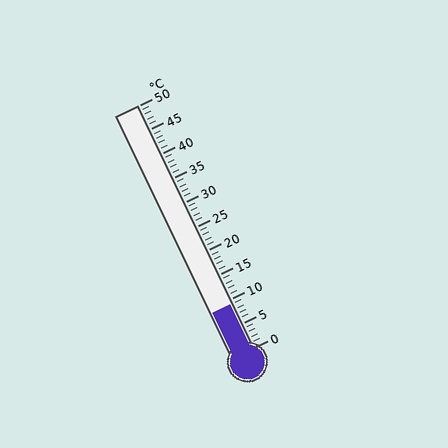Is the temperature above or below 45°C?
The temperature is below 45°C.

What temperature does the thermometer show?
The thermometer shows approximately 9°C.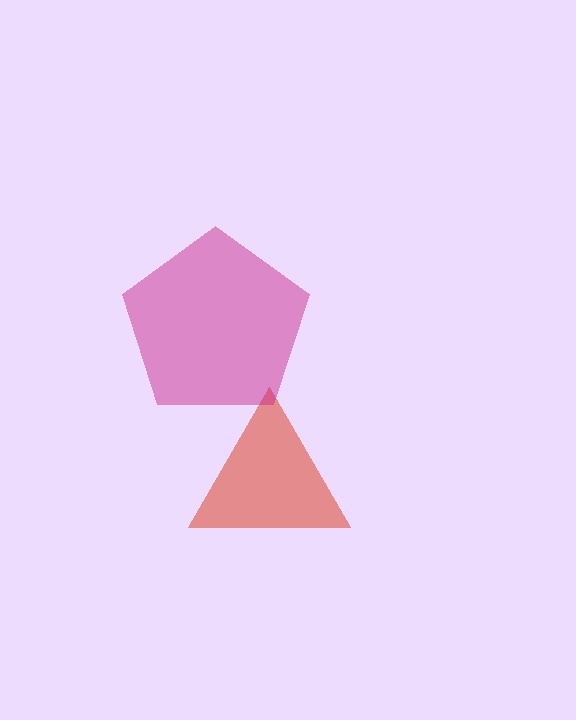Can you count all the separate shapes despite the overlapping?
Yes, there are 2 separate shapes.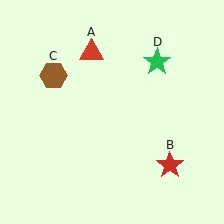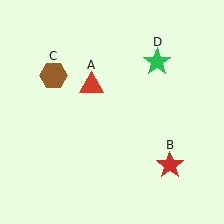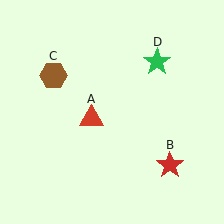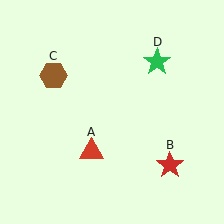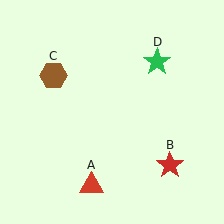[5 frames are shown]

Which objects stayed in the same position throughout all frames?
Red star (object B) and brown hexagon (object C) and green star (object D) remained stationary.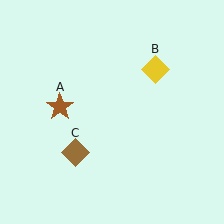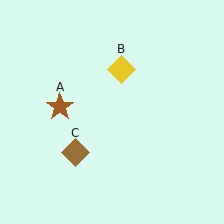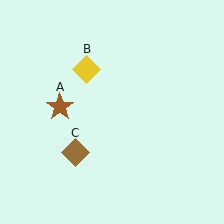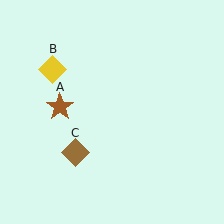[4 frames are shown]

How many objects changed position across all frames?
1 object changed position: yellow diamond (object B).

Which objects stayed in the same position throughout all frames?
Brown star (object A) and brown diamond (object C) remained stationary.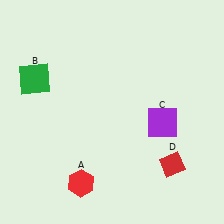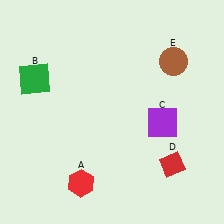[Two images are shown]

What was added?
A brown circle (E) was added in Image 2.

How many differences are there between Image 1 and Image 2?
There is 1 difference between the two images.